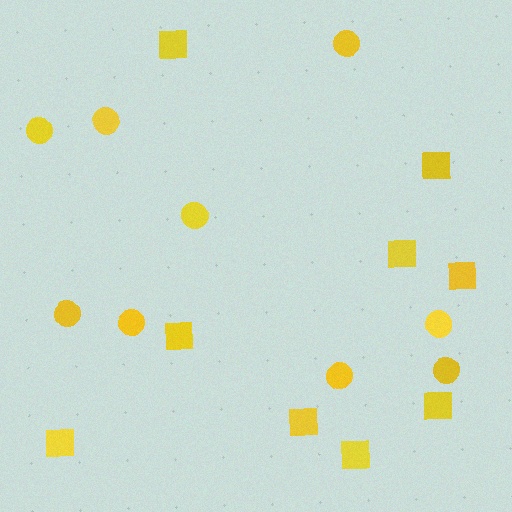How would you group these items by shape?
There are 2 groups: one group of squares (9) and one group of circles (9).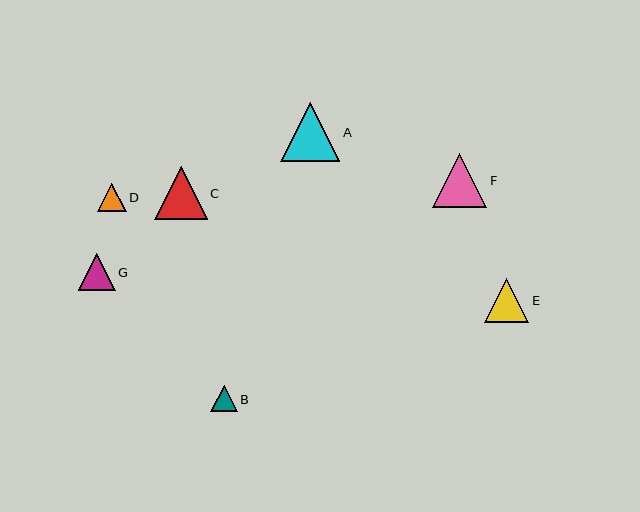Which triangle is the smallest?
Triangle B is the smallest with a size of approximately 27 pixels.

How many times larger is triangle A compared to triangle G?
Triangle A is approximately 1.6 times the size of triangle G.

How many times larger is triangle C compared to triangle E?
Triangle C is approximately 1.2 times the size of triangle E.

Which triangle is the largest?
Triangle A is the largest with a size of approximately 59 pixels.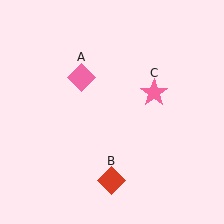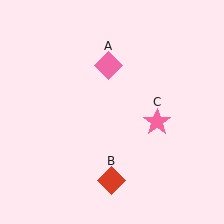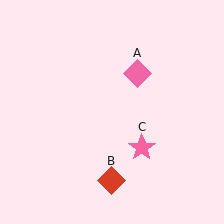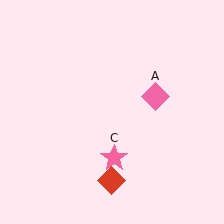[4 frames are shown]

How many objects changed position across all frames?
2 objects changed position: pink diamond (object A), pink star (object C).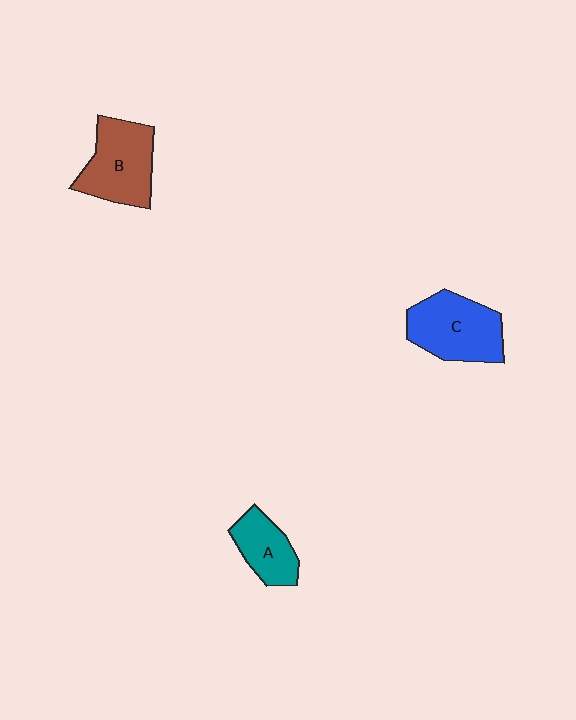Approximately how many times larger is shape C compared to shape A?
Approximately 1.6 times.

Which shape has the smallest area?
Shape A (teal).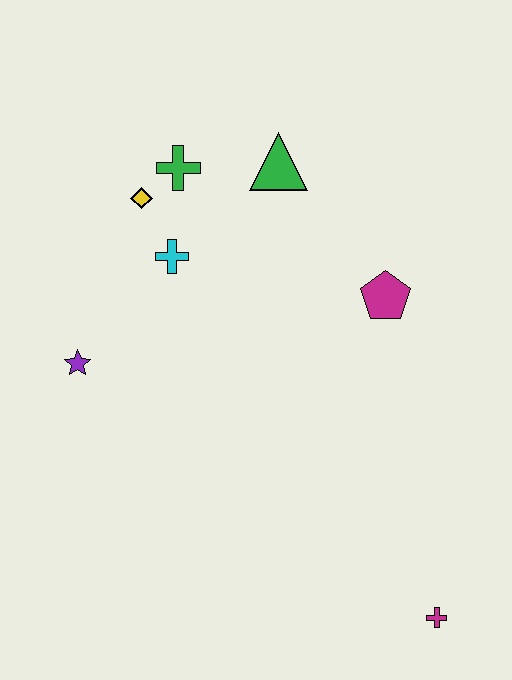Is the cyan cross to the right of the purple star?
Yes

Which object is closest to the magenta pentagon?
The green triangle is closest to the magenta pentagon.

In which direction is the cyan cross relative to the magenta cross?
The cyan cross is above the magenta cross.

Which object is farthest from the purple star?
The magenta cross is farthest from the purple star.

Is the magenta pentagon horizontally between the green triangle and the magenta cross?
Yes